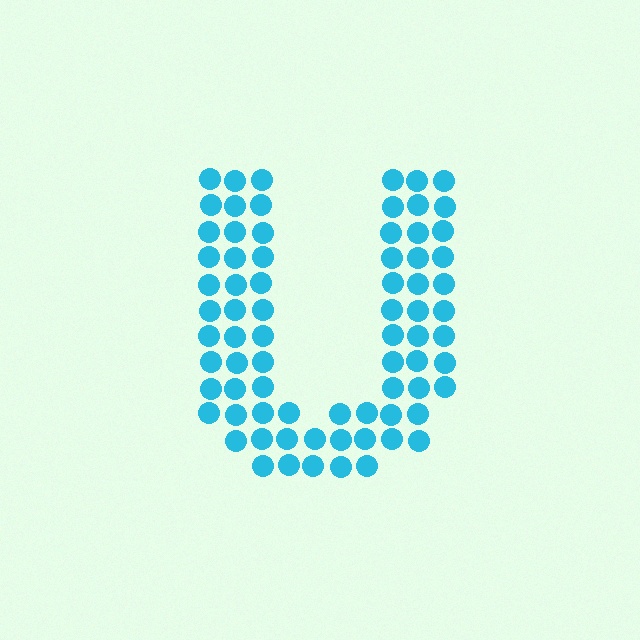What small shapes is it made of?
It is made of small circles.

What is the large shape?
The large shape is the letter U.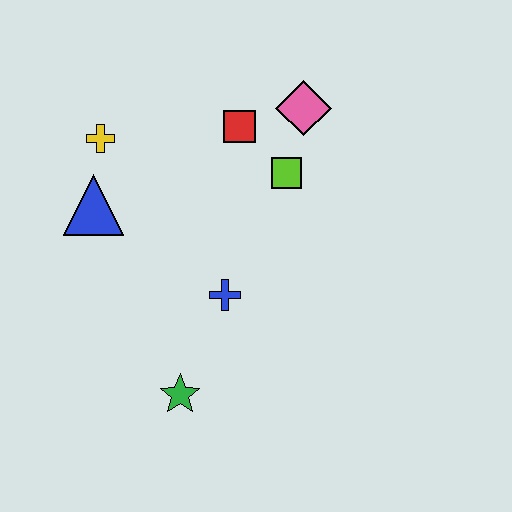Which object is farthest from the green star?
The pink diamond is farthest from the green star.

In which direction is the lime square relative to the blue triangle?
The lime square is to the right of the blue triangle.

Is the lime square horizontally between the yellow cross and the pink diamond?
Yes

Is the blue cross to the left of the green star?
No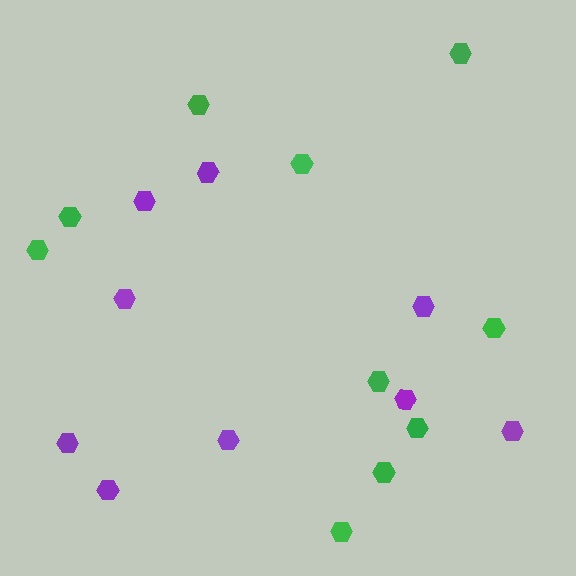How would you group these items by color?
There are 2 groups: one group of purple hexagons (9) and one group of green hexagons (10).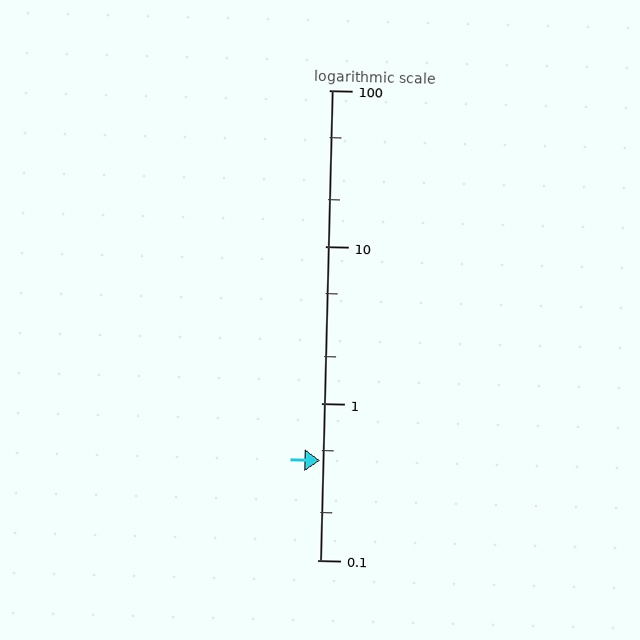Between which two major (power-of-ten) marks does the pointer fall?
The pointer is between 0.1 and 1.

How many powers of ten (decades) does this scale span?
The scale spans 3 decades, from 0.1 to 100.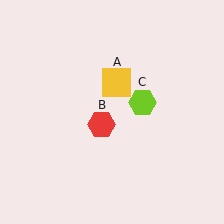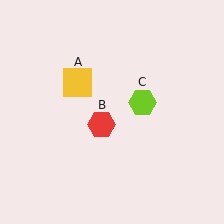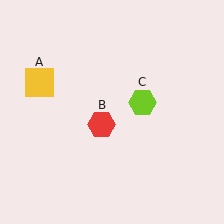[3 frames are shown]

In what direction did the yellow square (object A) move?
The yellow square (object A) moved left.